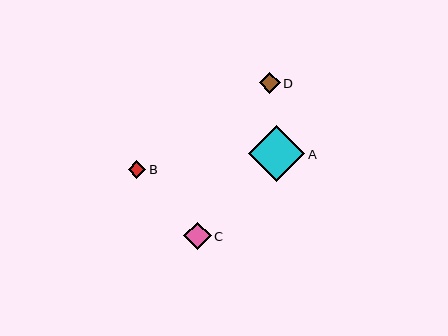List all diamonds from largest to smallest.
From largest to smallest: A, C, D, B.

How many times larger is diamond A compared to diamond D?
Diamond A is approximately 2.7 times the size of diamond D.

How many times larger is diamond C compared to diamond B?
Diamond C is approximately 1.5 times the size of diamond B.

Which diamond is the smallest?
Diamond B is the smallest with a size of approximately 18 pixels.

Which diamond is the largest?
Diamond A is the largest with a size of approximately 57 pixels.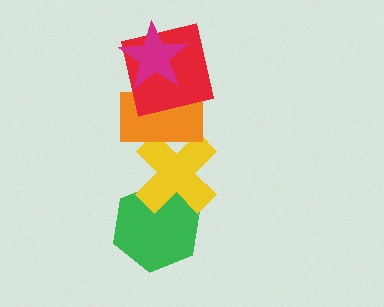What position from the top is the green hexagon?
The green hexagon is 5th from the top.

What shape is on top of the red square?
The magenta star is on top of the red square.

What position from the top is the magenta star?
The magenta star is 1st from the top.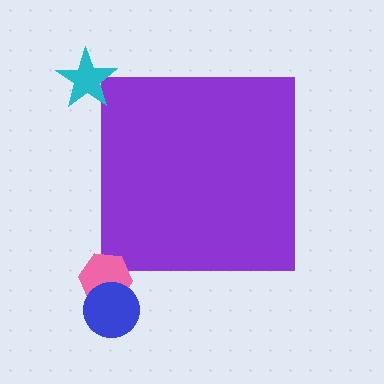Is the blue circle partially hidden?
No, the blue circle is fully visible.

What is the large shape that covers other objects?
A purple square.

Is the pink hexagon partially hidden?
No, the pink hexagon is fully visible.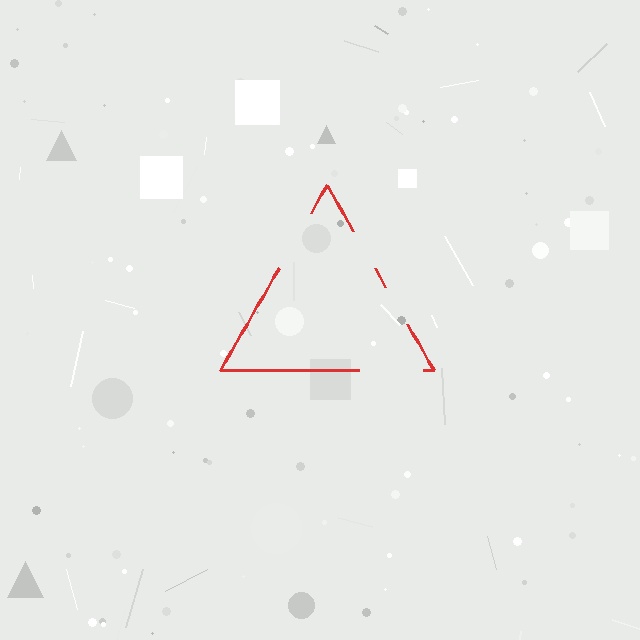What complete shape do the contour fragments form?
The contour fragments form a triangle.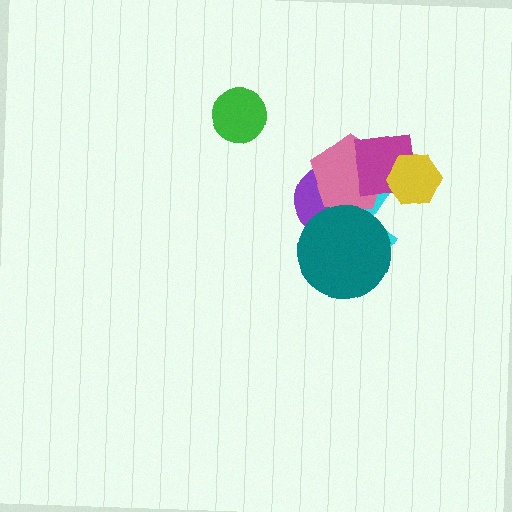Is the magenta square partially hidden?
Yes, it is partially covered by another shape.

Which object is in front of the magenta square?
The yellow hexagon is in front of the magenta square.